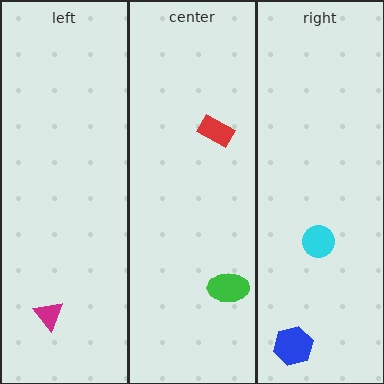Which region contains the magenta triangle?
The left region.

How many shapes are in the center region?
2.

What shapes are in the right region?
The cyan circle, the blue hexagon.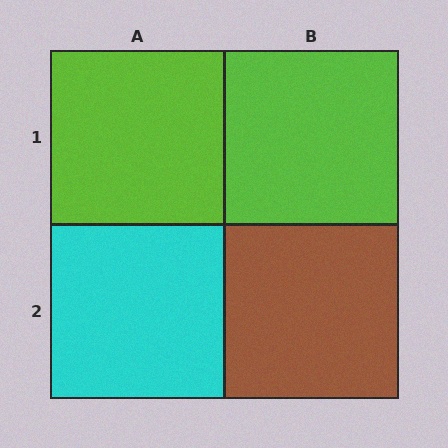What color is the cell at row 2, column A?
Cyan.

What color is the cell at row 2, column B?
Brown.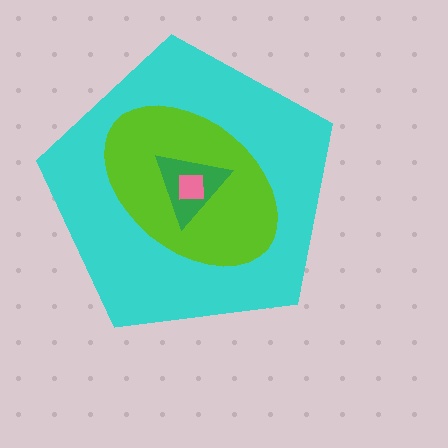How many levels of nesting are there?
4.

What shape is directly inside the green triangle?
The pink square.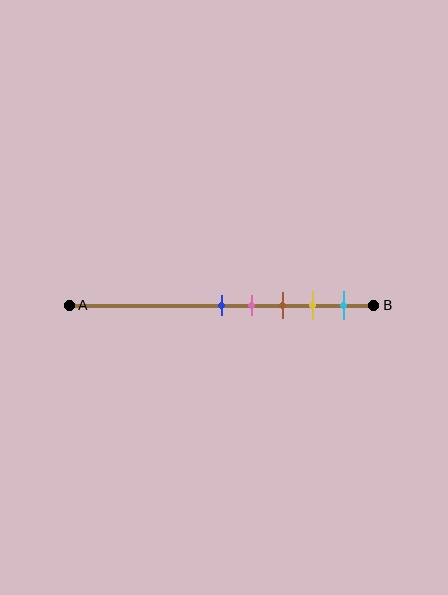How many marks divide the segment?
There are 5 marks dividing the segment.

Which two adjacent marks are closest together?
The blue and pink marks are the closest adjacent pair.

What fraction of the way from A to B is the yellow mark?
The yellow mark is approximately 80% (0.8) of the way from A to B.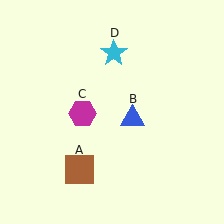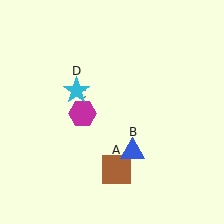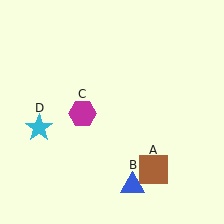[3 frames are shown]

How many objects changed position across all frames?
3 objects changed position: brown square (object A), blue triangle (object B), cyan star (object D).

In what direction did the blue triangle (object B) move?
The blue triangle (object B) moved down.